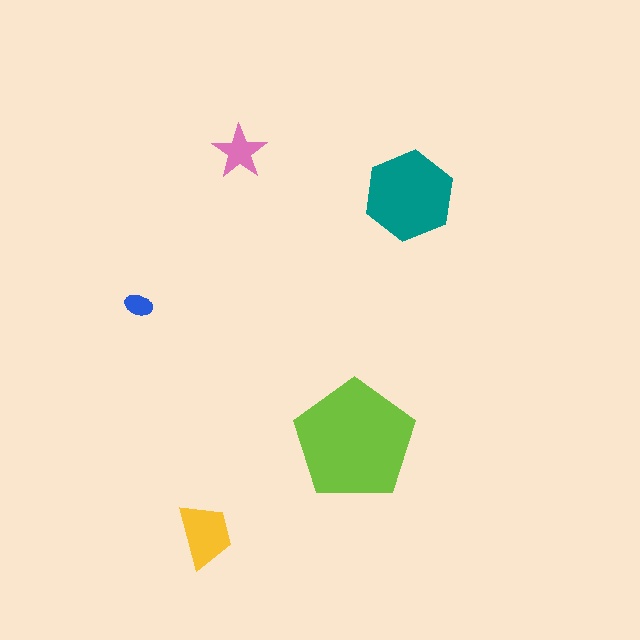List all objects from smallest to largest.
The blue ellipse, the pink star, the yellow trapezoid, the teal hexagon, the lime pentagon.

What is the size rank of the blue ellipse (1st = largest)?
5th.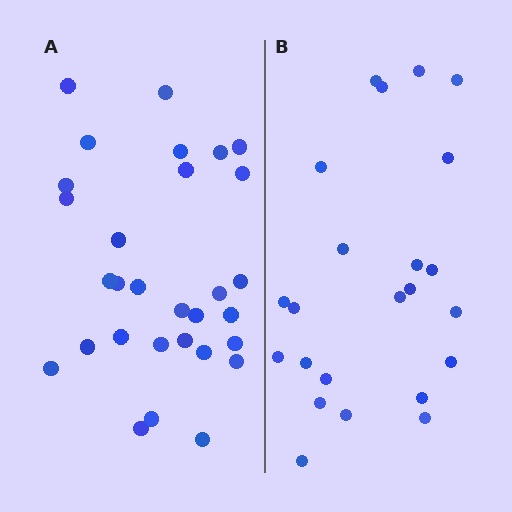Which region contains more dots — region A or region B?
Region A (the left region) has more dots.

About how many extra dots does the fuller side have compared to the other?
Region A has roughly 8 or so more dots than region B.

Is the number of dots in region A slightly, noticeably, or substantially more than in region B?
Region A has noticeably more, but not dramatically so. The ratio is roughly 1.3 to 1.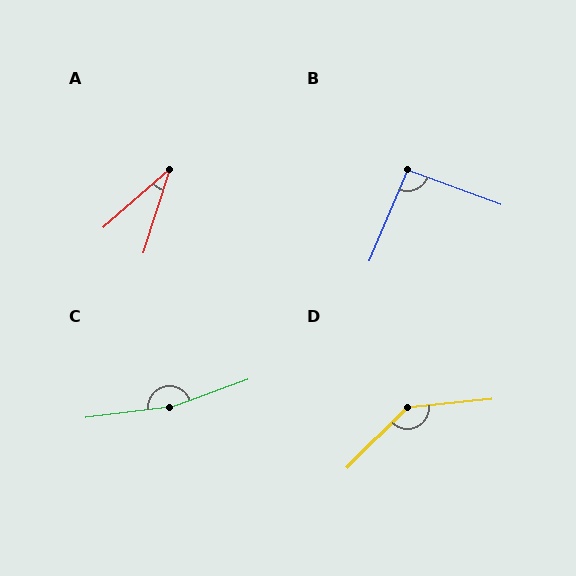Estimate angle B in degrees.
Approximately 92 degrees.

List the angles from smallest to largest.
A (31°), B (92°), D (140°), C (167°).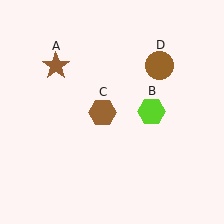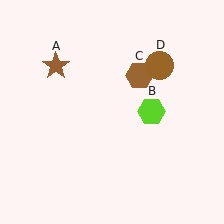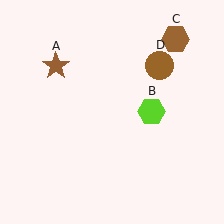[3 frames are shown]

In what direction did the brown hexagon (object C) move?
The brown hexagon (object C) moved up and to the right.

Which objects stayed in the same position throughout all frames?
Brown star (object A) and lime hexagon (object B) and brown circle (object D) remained stationary.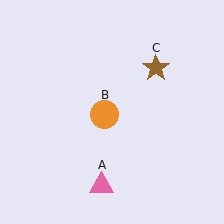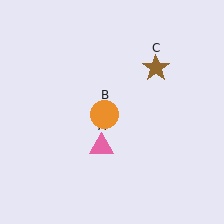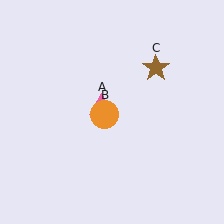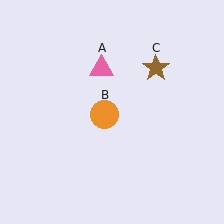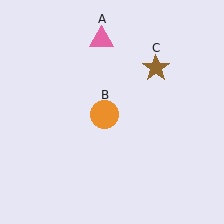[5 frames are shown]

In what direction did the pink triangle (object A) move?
The pink triangle (object A) moved up.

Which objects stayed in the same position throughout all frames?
Orange circle (object B) and brown star (object C) remained stationary.